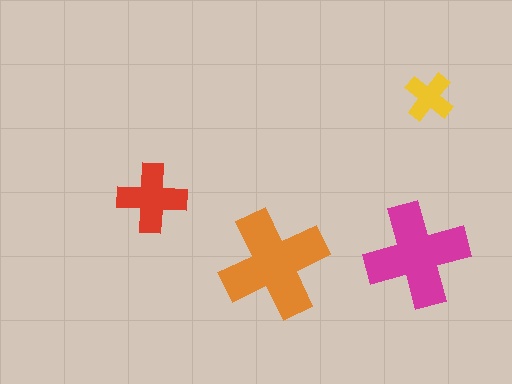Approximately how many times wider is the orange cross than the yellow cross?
About 2 times wider.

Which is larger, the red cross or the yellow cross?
The red one.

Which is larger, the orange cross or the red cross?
The orange one.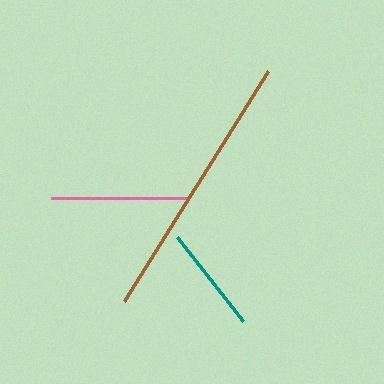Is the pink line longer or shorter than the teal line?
The pink line is longer than the teal line.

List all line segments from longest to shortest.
From longest to shortest: brown, pink, teal.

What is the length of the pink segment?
The pink segment is approximately 136 pixels long.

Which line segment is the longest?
The brown line is the longest at approximately 272 pixels.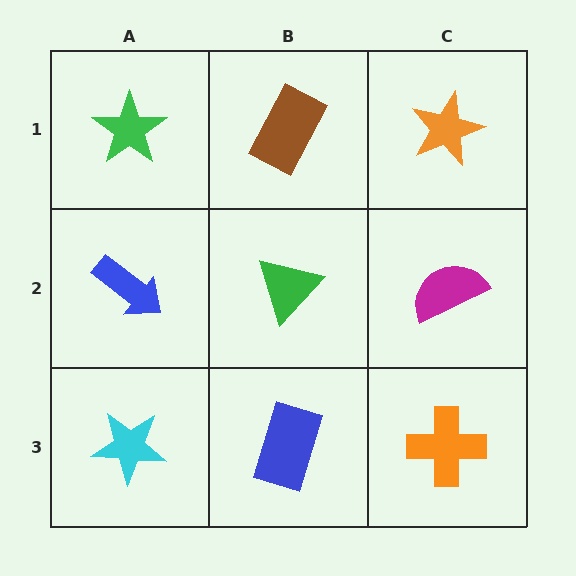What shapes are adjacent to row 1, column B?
A green triangle (row 2, column B), a green star (row 1, column A), an orange star (row 1, column C).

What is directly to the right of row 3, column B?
An orange cross.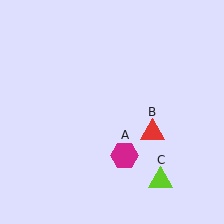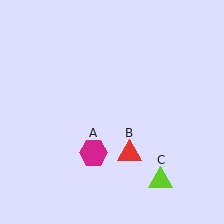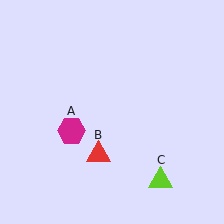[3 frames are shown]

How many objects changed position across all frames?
2 objects changed position: magenta hexagon (object A), red triangle (object B).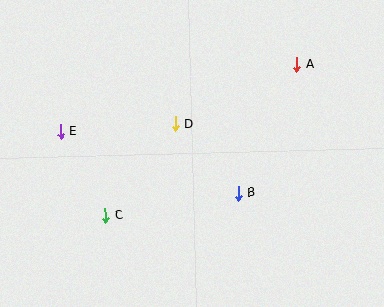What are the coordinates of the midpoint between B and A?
The midpoint between B and A is at (267, 129).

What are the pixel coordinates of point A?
Point A is at (296, 64).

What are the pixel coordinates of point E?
Point E is at (60, 132).